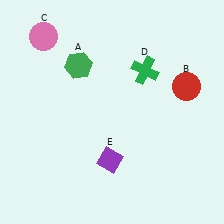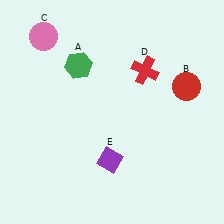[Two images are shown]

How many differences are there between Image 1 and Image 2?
There is 1 difference between the two images.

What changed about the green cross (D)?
In Image 1, D is green. In Image 2, it changed to red.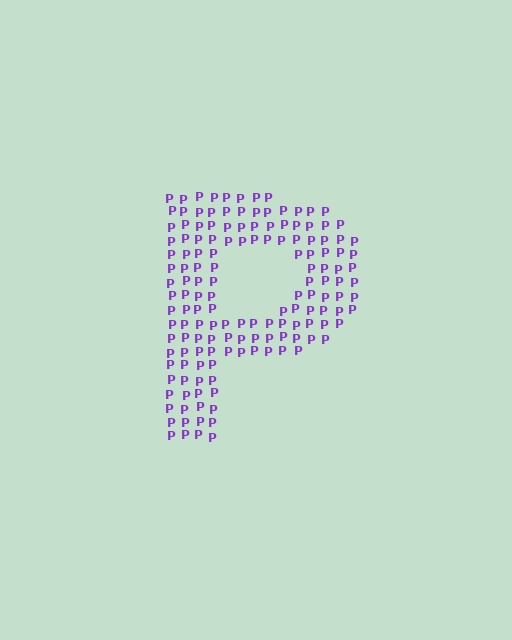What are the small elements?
The small elements are letter P's.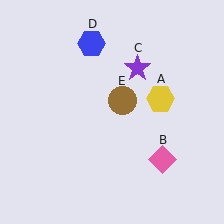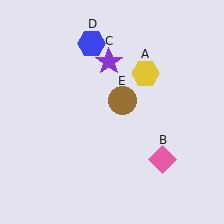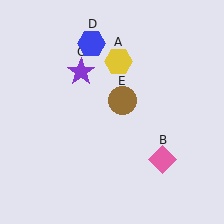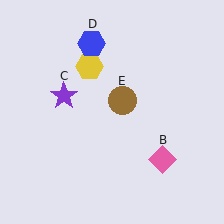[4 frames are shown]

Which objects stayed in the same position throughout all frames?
Pink diamond (object B) and blue hexagon (object D) and brown circle (object E) remained stationary.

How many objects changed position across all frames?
2 objects changed position: yellow hexagon (object A), purple star (object C).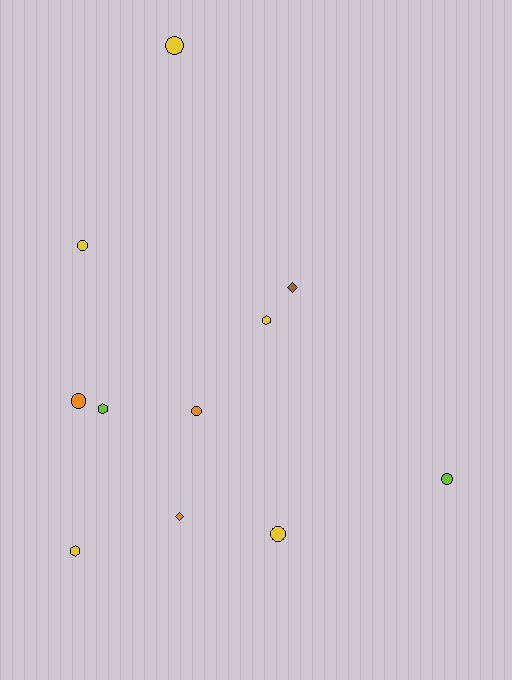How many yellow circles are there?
There are 3 yellow circles.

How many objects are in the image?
There are 11 objects.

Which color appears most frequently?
Yellow, with 5 objects.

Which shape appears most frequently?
Circle, with 6 objects.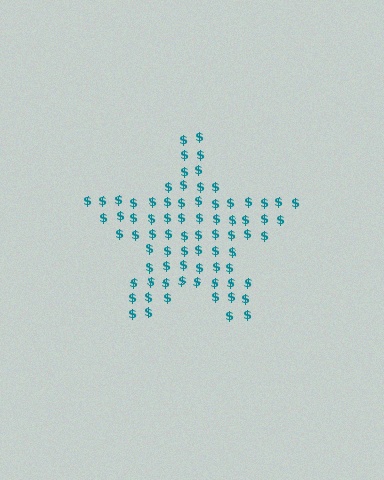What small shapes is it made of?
It is made of small dollar signs.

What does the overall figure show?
The overall figure shows a star.